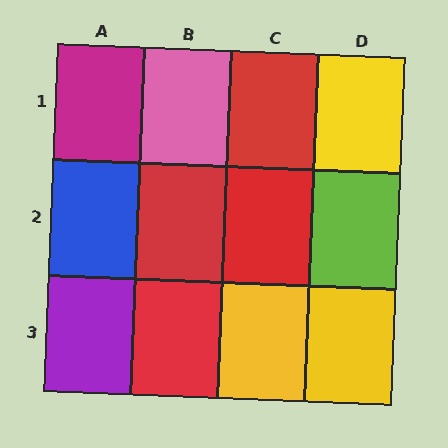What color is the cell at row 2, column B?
Red.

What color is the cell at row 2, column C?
Red.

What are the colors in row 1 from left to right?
Magenta, pink, red, yellow.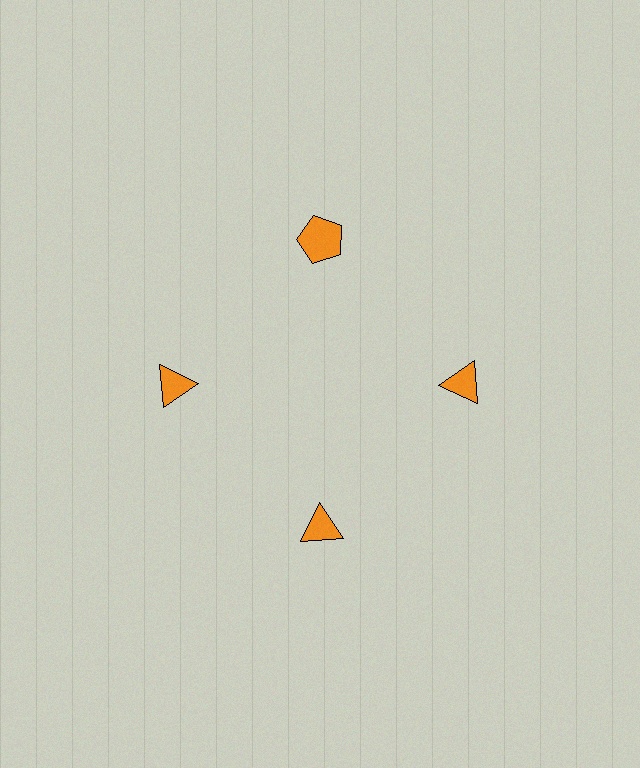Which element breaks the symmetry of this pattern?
The orange pentagon at roughly the 12 o'clock position breaks the symmetry. All other shapes are orange triangles.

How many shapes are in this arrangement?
There are 4 shapes arranged in a ring pattern.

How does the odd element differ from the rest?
It has a different shape: pentagon instead of triangle.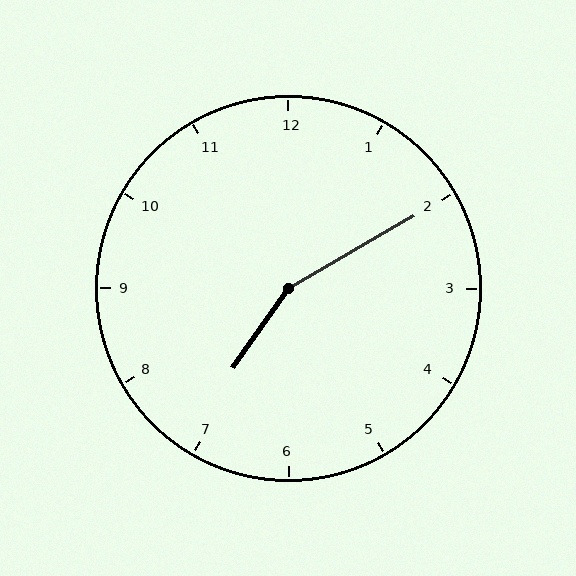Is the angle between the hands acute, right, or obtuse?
It is obtuse.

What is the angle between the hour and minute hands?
Approximately 155 degrees.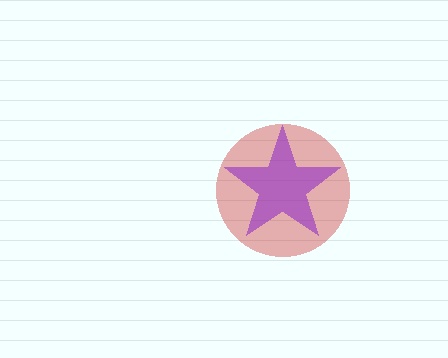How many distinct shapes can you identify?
There are 2 distinct shapes: a red circle, a purple star.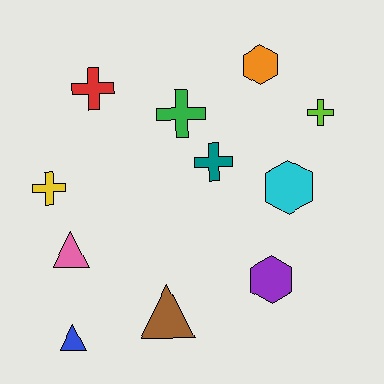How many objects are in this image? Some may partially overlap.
There are 11 objects.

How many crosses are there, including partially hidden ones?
There are 5 crosses.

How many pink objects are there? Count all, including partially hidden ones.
There is 1 pink object.